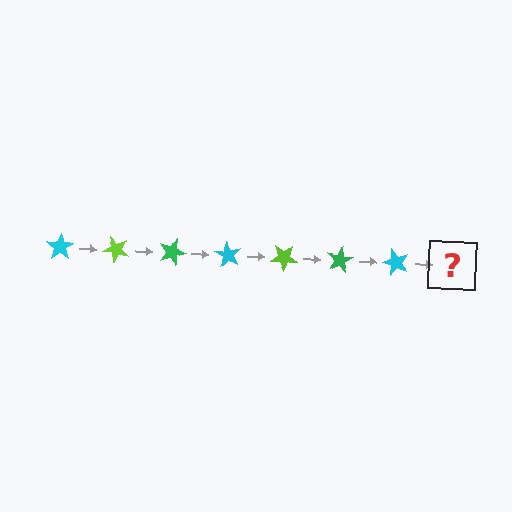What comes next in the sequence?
The next element should be a lime star, rotated 315 degrees from the start.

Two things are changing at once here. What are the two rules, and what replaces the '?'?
The two rules are that it rotates 45 degrees each step and the color cycles through cyan, lime, and green. The '?' should be a lime star, rotated 315 degrees from the start.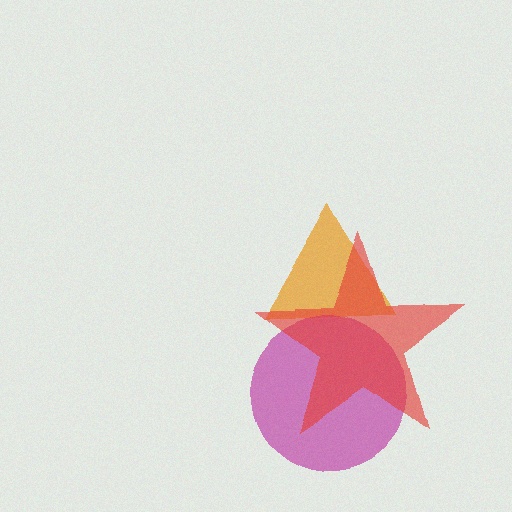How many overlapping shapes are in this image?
There are 3 overlapping shapes in the image.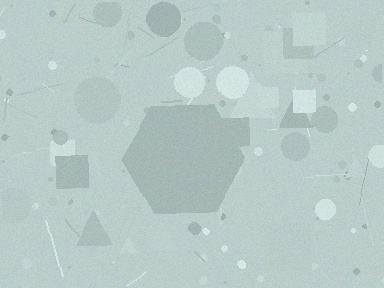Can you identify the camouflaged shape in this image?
The camouflaged shape is a hexagon.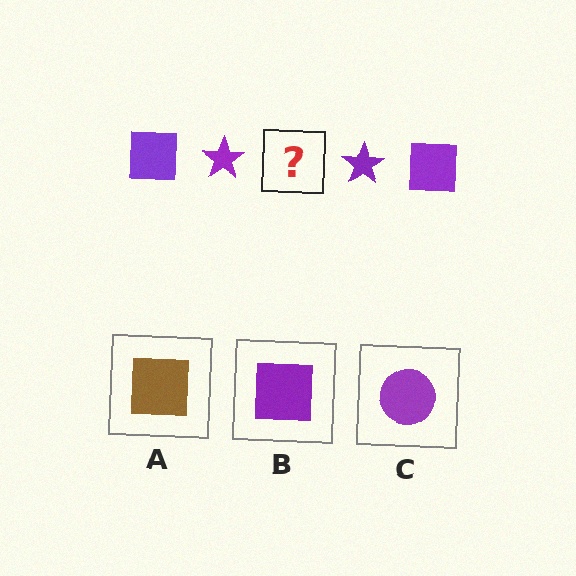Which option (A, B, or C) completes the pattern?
B.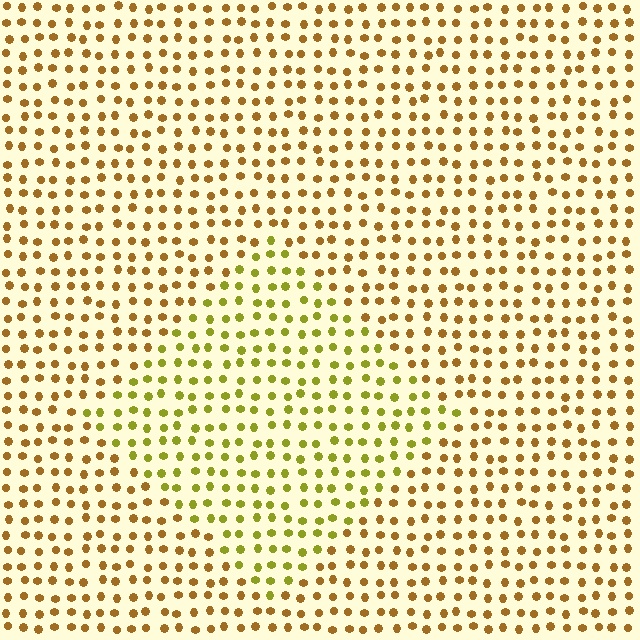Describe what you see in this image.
The image is filled with small brown elements in a uniform arrangement. A diamond-shaped region is visible where the elements are tinted to a slightly different hue, forming a subtle color boundary.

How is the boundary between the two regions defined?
The boundary is defined purely by a slight shift in hue (about 33 degrees). Spacing, size, and orientation are identical on both sides.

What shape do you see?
I see a diamond.